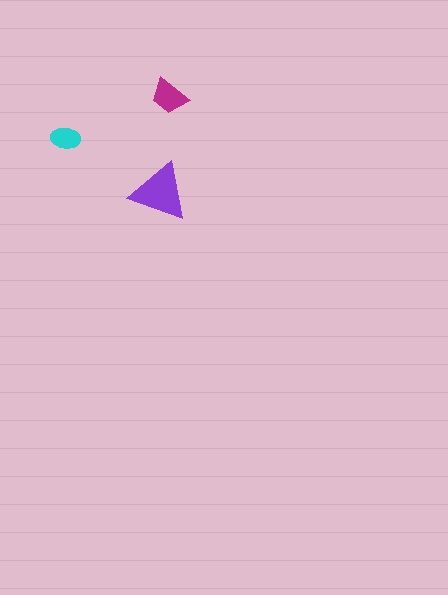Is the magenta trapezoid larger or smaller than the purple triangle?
Smaller.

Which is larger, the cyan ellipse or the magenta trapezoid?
The magenta trapezoid.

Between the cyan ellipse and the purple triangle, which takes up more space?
The purple triangle.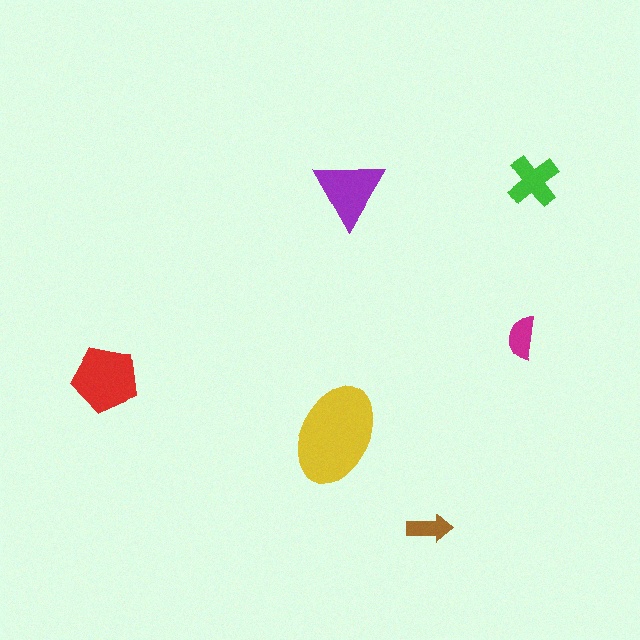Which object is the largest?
The yellow ellipse.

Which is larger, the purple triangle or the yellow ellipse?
The yellow ellipse.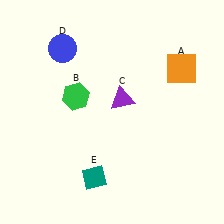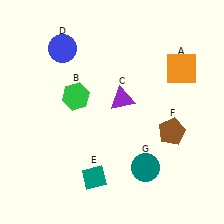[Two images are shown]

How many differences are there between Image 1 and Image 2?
There are 2 differences between the two images.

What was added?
A brown pentagon (F), a teal circle (G) were added in Image 2.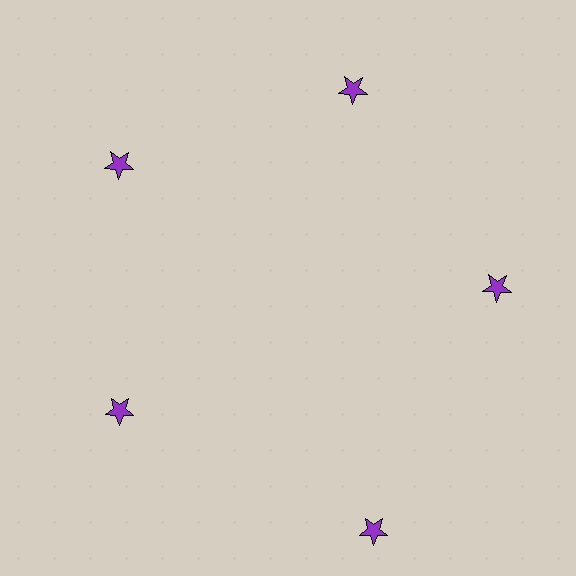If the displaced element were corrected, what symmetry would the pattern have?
It would have 5-fold rotational symmetry — the pattern would map onto itself every 72 degrees.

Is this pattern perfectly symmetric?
No. The 5 purple stars are arranged in a ring, but one element near the 5 o'clock position is pushed outward from the center, breaking the 5-fold rotational symmetry.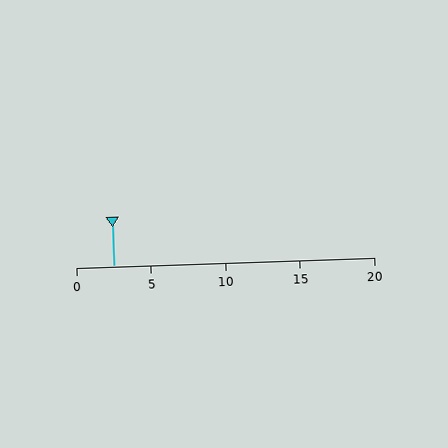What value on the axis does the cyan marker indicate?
The marker indicates approximately 2.5.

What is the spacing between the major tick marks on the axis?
The major ticks are spaced 5 apart.